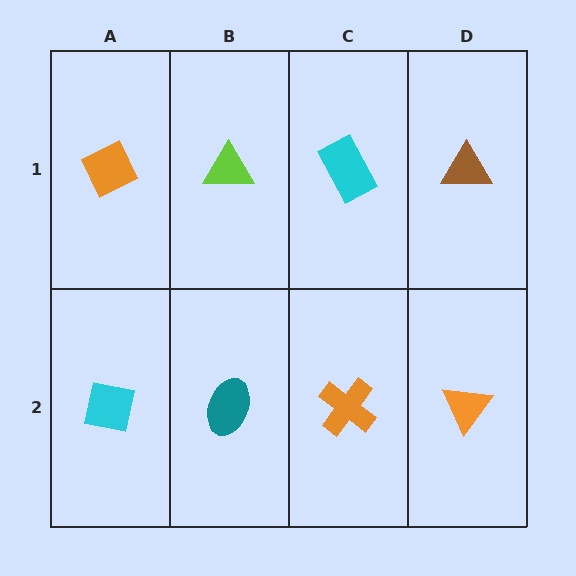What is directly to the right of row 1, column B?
A cyan rectangle.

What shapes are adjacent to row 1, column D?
An orange triangle (row 2, column D), a cyan rectangle (row 1, column C).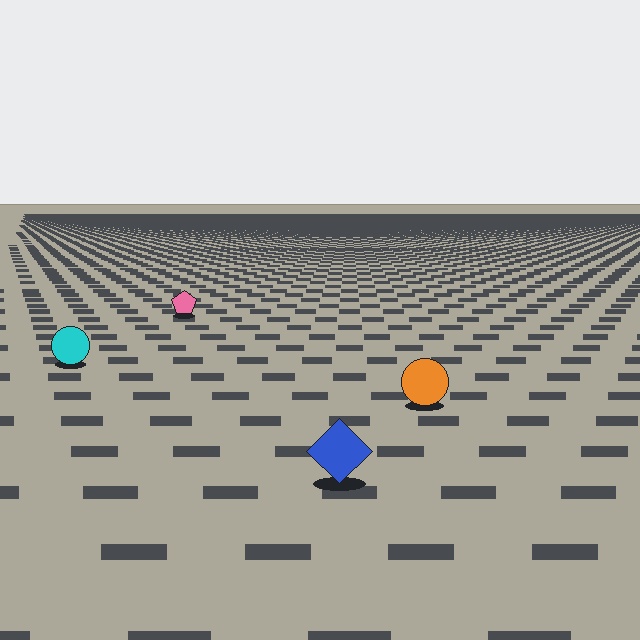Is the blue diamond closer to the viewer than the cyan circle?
Yes. The blue diamond is closer — you can tell from the texture gradient: the ground texture is coarser near it.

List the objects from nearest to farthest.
From nearest to farthest: the blue diamond, the orange circle, the cyan circle, the pink pentagon.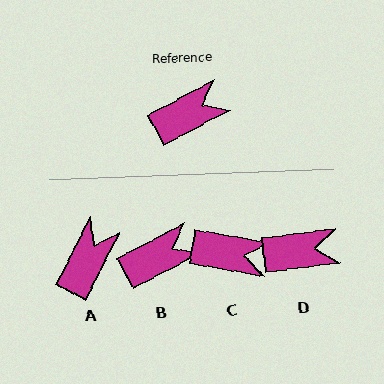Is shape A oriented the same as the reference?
No, it is off by about 35 degrees.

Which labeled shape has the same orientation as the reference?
B.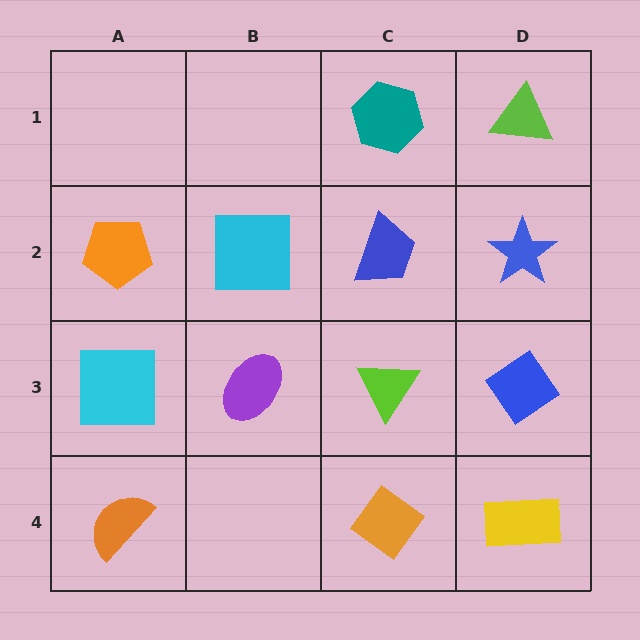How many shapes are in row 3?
4 shapes.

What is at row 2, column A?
An orange pentagon.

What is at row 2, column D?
A blue star.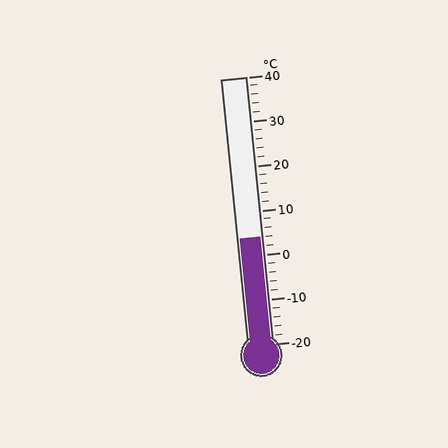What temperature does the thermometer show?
The thermometer shows approximately 4°C.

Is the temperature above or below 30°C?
The temperature is below 30°C.